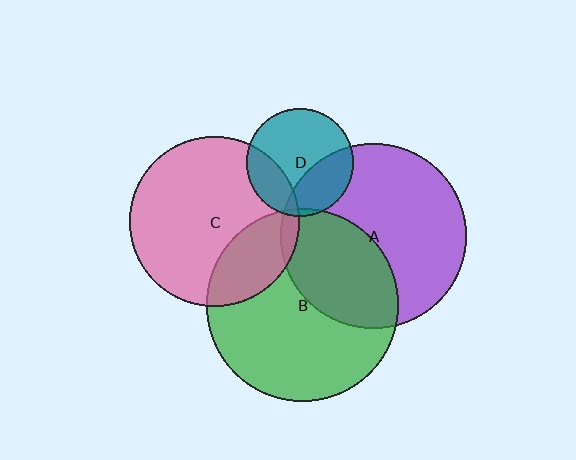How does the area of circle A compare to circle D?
Approximately 3.0 times.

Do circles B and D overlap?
Yes.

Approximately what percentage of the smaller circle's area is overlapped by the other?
Approximately 5%.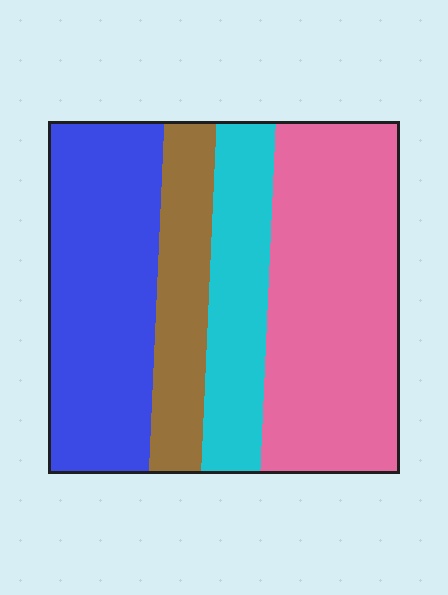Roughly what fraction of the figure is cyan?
Cyan takes up less than a quarter of the figure.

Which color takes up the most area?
Pink, at roughly 35%.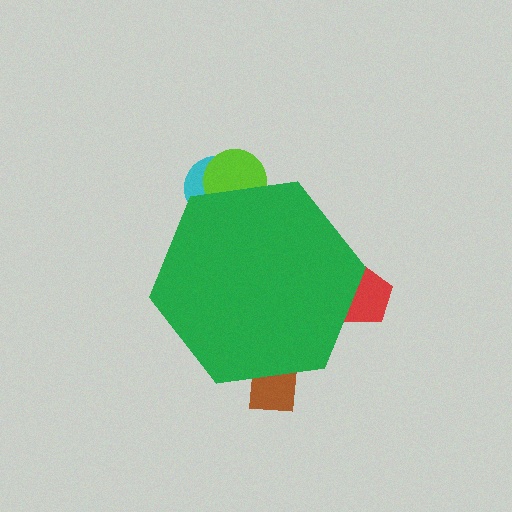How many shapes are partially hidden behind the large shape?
4 shapes are partially hidden.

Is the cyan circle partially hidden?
Yes, the cyan circle is partially hidden behind the green hexagon.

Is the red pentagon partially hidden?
Yes, the red pentagon is partially hidden behind the green hexagon.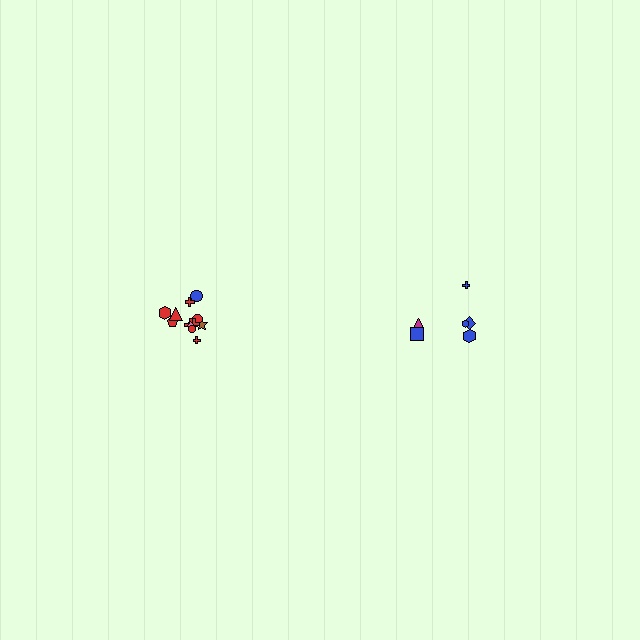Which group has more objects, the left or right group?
The left group.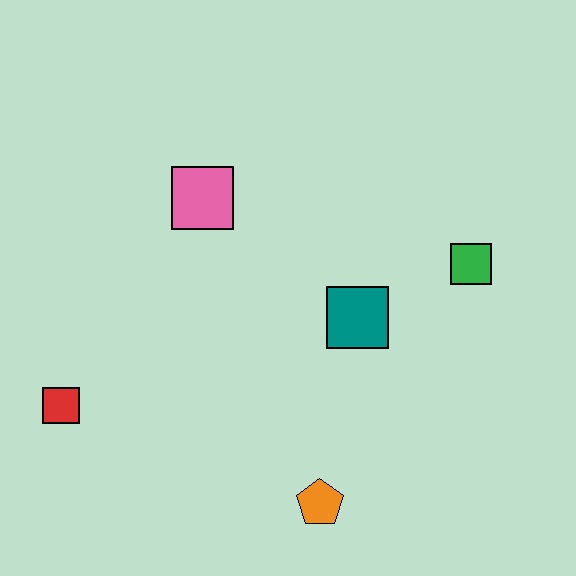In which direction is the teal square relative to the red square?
The teal square is to the right of the red square.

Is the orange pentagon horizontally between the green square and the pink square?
Yes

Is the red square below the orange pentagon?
No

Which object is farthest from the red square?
The green square is farthest from the red square.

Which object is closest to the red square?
The pink square is closest to the red square.